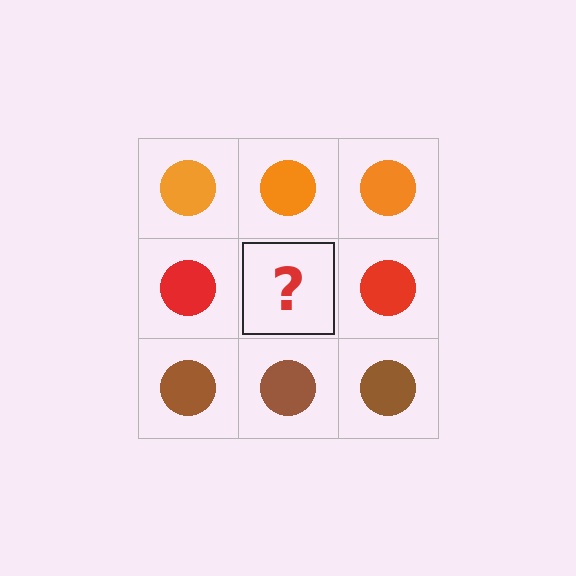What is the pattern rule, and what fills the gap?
The rule is that each row has a consistent color. The gap should be filled with a red circle.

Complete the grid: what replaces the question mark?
The question mark should be replaced with a red circle.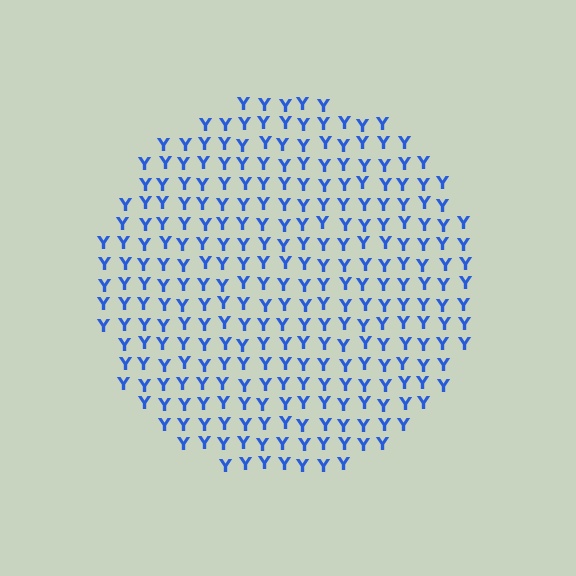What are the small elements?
The small elements are letter Y's.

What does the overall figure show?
The overall figure shows a circle.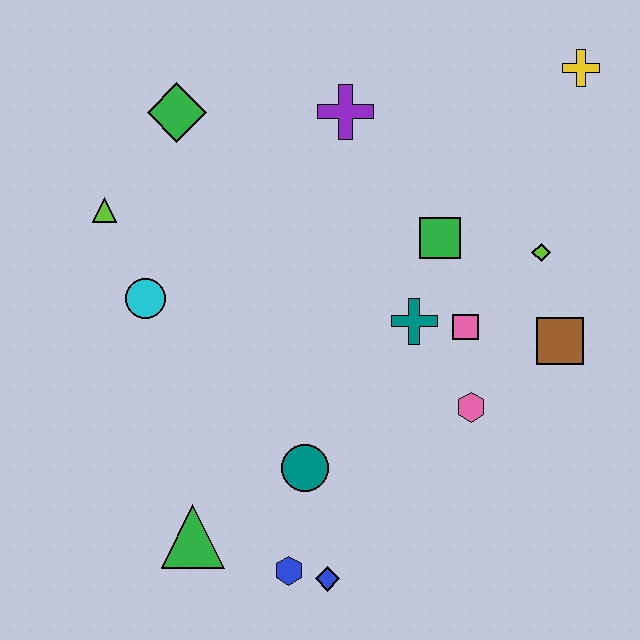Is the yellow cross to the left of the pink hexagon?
No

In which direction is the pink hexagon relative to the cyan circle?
The pink hexagon is to the right of the cyan circle.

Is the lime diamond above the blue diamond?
Yes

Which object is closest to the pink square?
The teal cross is closest to the pink square.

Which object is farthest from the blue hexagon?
The yellow cross is farthest from the blue hexagon.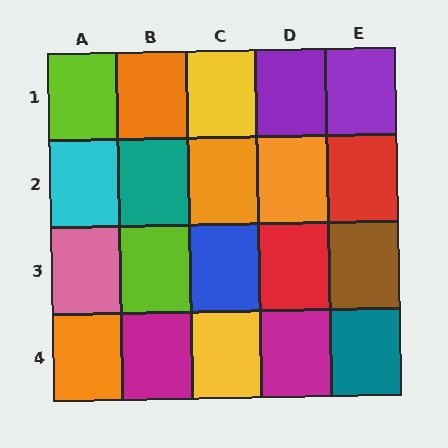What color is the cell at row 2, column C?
Orange.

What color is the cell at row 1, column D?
Purple.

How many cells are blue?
1 cell is blue.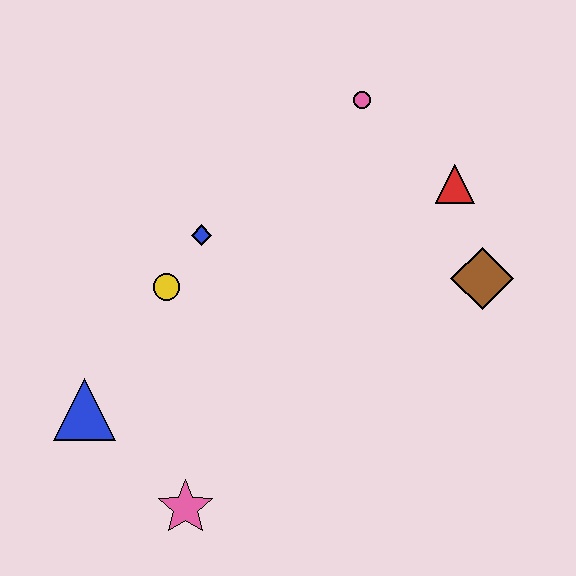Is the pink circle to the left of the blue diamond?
No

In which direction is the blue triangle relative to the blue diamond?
The blue triangle is below the blue diamond.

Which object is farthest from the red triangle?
The blue triangle is farthest from the red triangle.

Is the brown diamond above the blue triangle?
Yes